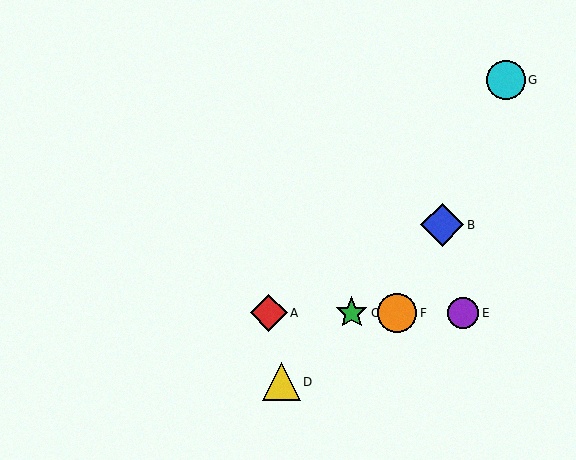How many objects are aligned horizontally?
4 objects (A, C, E, F) are aligned horizontally.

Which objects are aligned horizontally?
Objects A, C, E, F are aligned horizontally.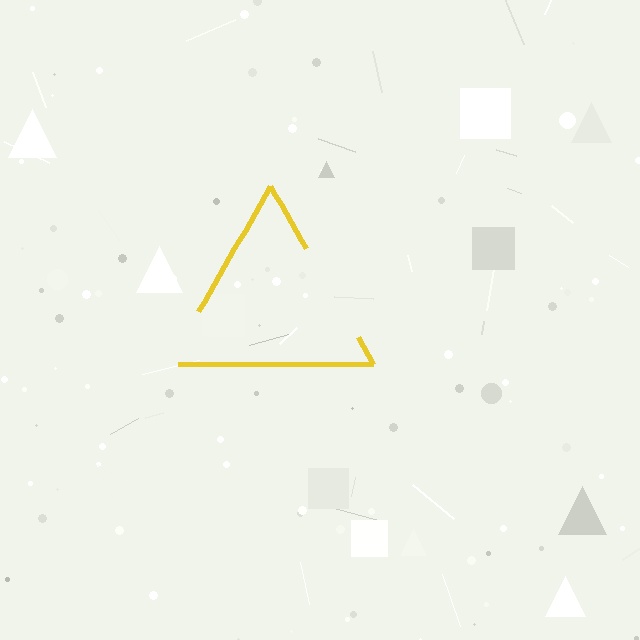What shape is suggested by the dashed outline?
The dashed outline suggests a triangle.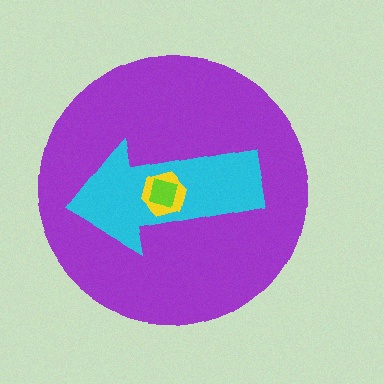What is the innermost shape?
The lime square.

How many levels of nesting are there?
4.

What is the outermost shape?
The purple circle.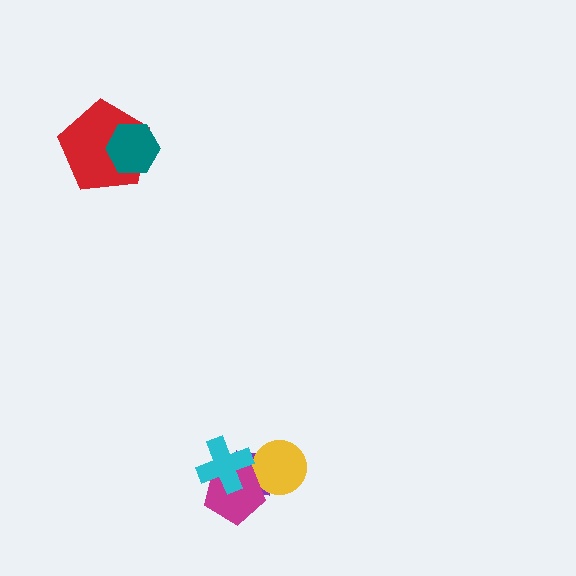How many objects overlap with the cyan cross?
2 objects overlap with the cyan cross.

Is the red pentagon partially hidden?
Yes, it is partially covered by another shape.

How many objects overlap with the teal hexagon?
1 object overlaps with the teal hexagon.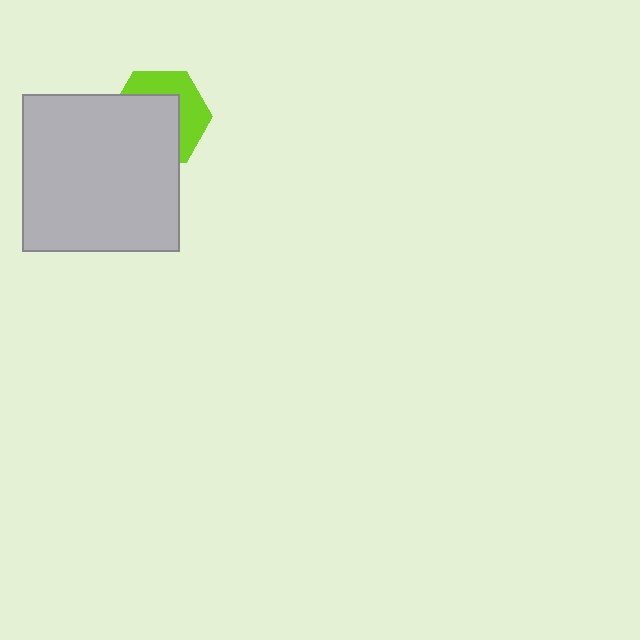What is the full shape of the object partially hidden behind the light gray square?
The partially hidden object is a lime hexagon.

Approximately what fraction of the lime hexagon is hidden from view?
Roughly 59% of the lime hexagon is hidden behind the light gray square.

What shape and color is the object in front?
The object in front is a light gray square.